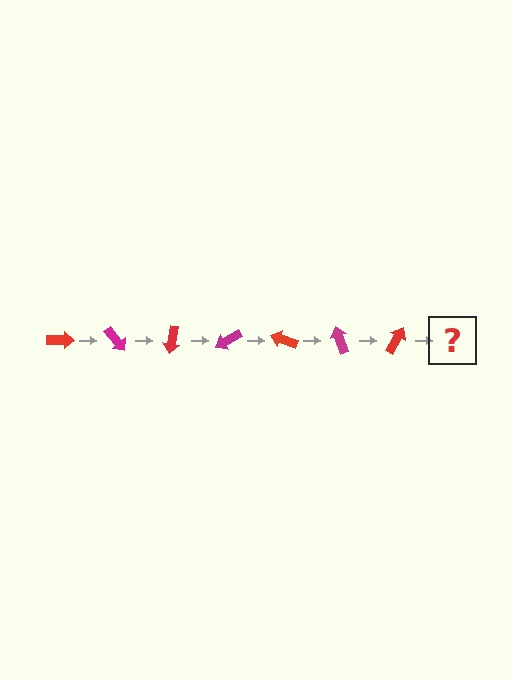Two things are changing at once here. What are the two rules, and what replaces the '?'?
The two rules are that it rotates 50 degrees each step and the color cycles through red and magenta. The '?' should be a magenta arrow, rotated 350 degrees from the start.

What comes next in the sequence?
The next element should be a magenta arrow, rotated 350 degrees from the start.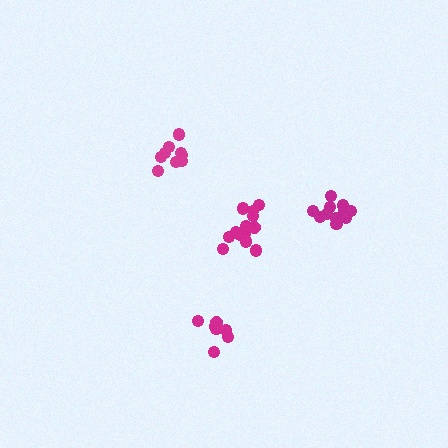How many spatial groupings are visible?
There are 4 spatial groupings.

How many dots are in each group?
Group 1: 7 dots, Group 2: 9 dots, Group 3: 11 dots, Group 4: 13 dots (40 total).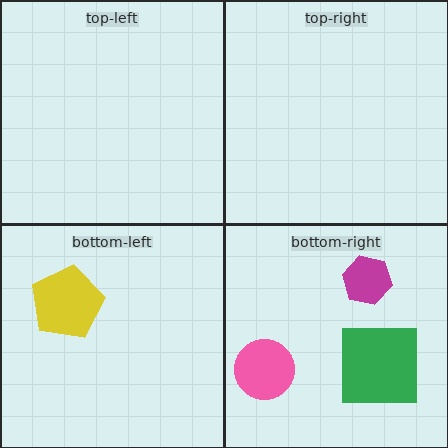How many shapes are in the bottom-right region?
3.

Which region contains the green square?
The bottom-right region.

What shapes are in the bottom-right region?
The pink circle, the green square, the magenta hexagon.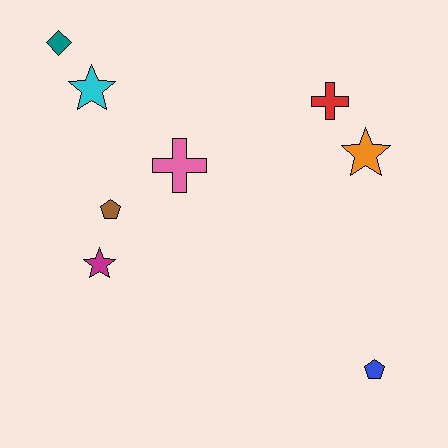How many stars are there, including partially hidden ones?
There are 3 stars.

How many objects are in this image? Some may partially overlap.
There are 8 objects.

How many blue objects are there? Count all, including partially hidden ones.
There is 1 blue object.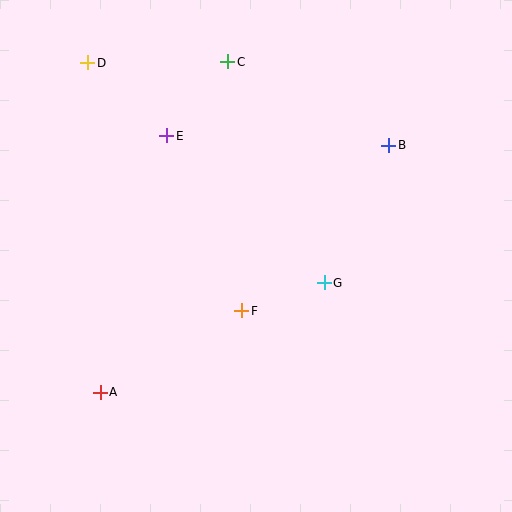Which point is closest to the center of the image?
Point F at (242, 311) is closest to the center.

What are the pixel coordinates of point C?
Point C is at (228, 62).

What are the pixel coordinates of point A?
Point A is at (100, 392).